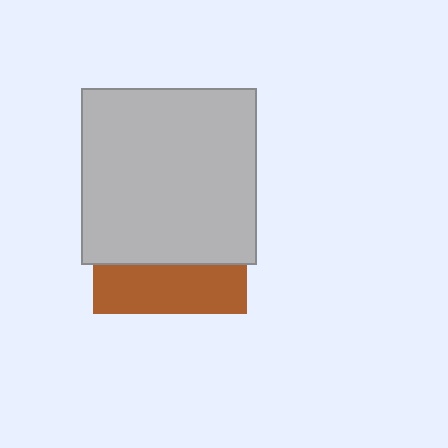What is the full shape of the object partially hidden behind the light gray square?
The partially hidden object is a brown square.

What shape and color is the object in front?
The object in front is a light gray square.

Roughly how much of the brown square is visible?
A small part of it is visible (roughly 31%).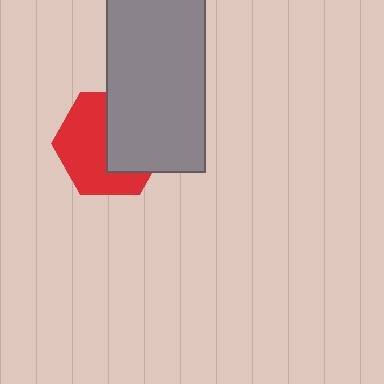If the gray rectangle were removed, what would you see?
You would see the complete red hexagon.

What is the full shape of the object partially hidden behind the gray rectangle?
The partially hidden object is a red hexagon.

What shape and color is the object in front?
The object in front is a gray rectangle.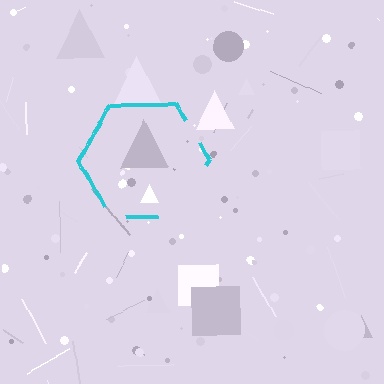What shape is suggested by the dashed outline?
The dashed outline suggests a hexagon.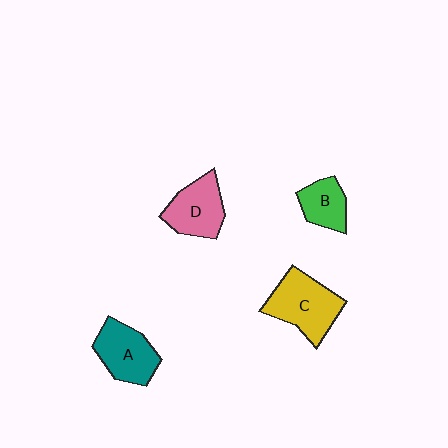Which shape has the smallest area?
Shape B (green).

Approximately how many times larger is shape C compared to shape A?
Approximately 1.2 times.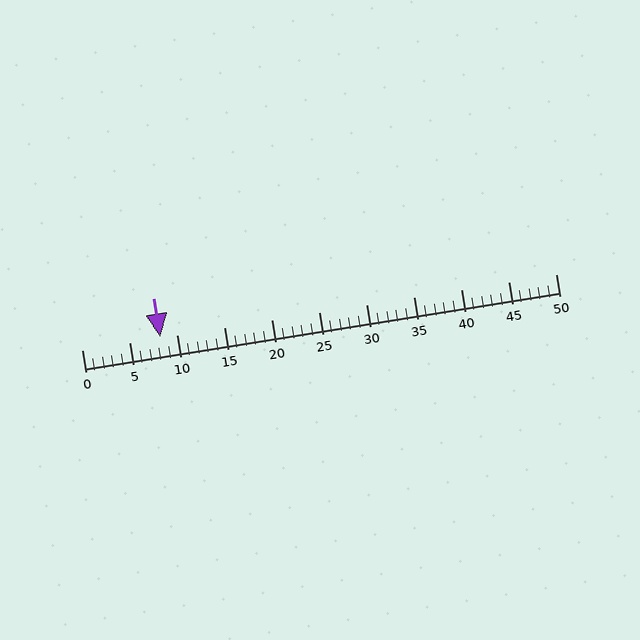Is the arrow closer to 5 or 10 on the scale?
The arrow is closer to 10.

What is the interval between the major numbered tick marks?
The major tick marks are spaced 5 units apart.